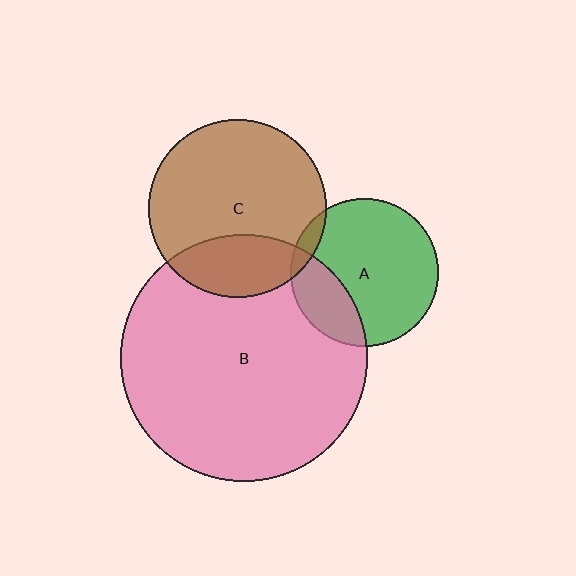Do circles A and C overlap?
Yes.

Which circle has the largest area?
Circle B (pink).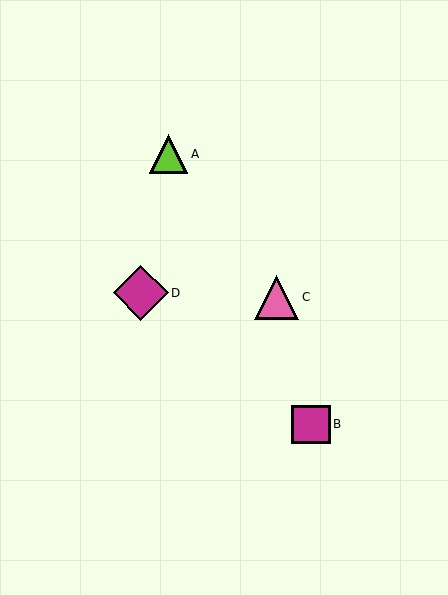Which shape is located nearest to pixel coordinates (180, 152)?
The lime triangle (labeled A) at (169, 154) is nearest to that location.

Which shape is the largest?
The magenta diamond (labeled D) is the largest.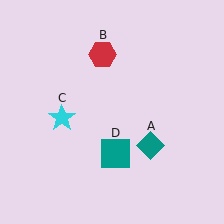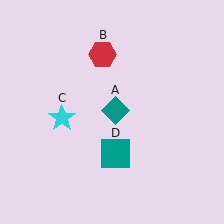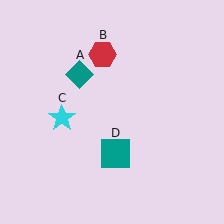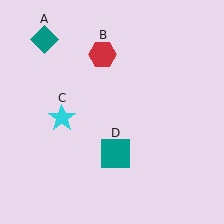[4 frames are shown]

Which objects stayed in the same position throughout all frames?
Red hexagon (object B) and cyan star (object C) and teal square (object D) remained stationary.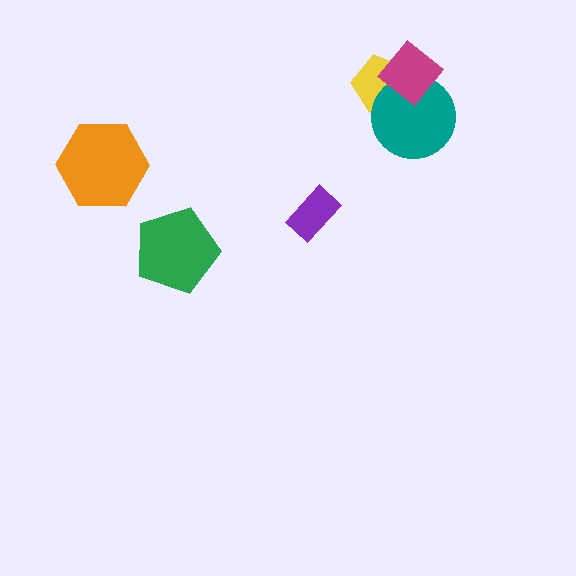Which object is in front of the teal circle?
The magenta diamond is in front of the teal circle.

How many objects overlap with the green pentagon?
0 objects overlap with the green pentagon.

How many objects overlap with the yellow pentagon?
2 objects overlap with the yellow pentagon.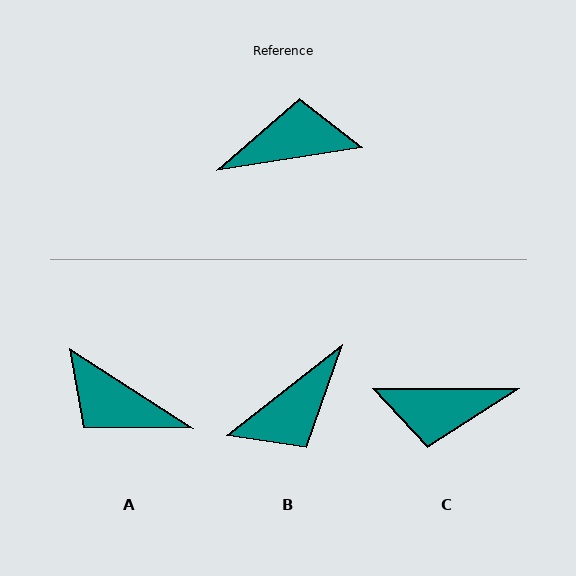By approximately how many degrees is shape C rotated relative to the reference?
Approximately 172 degrees counter-clockwise.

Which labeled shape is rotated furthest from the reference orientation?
C, about 172 degrees away.